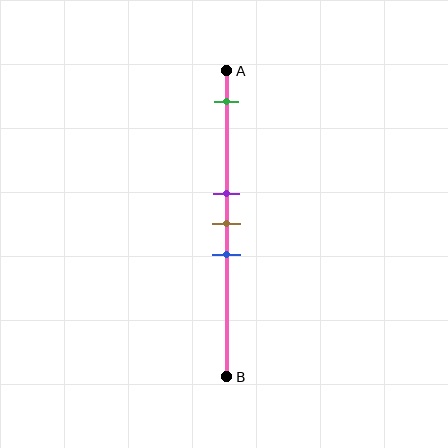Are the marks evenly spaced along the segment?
No, the marks are not evenly spaced.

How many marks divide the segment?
There are 4 marks dividing the segment.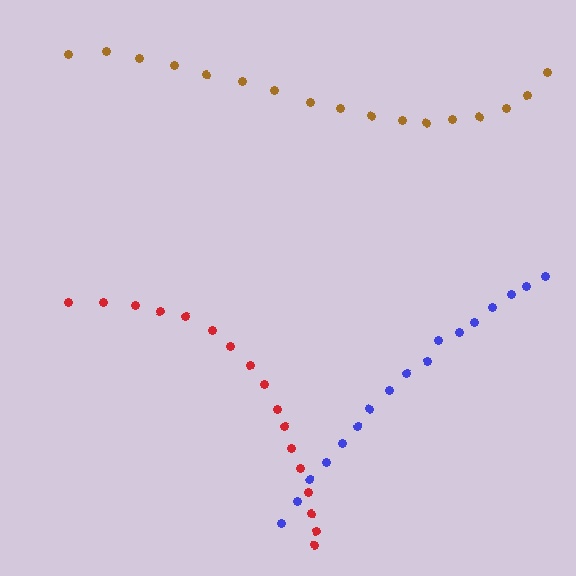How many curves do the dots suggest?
There are 3 distinct paths.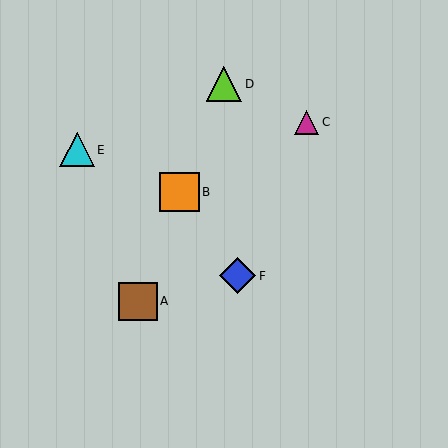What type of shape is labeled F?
Shape F is a blue diamond.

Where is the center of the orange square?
The center of the orange square is at (180, 192).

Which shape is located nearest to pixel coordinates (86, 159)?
The cyan triangle (labeled E) at (77, 150) is nearest to that location.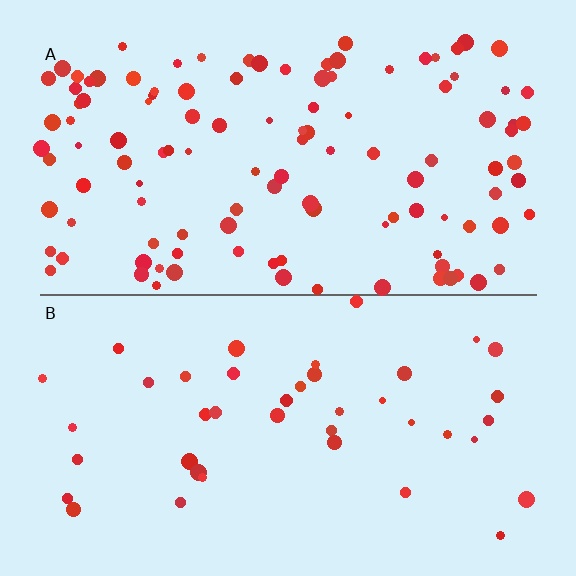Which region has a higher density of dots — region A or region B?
A (the top).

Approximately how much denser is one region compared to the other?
Approximately 2.8× — region A over region B.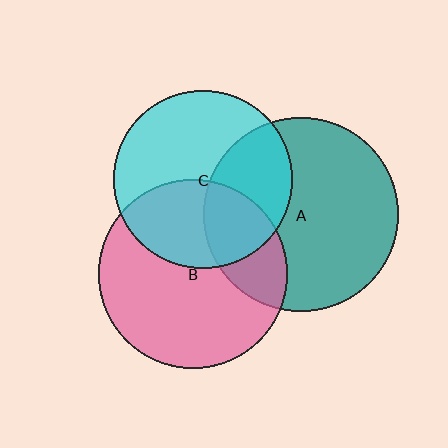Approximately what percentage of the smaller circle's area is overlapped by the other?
Approximately 40%.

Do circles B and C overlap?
Yes.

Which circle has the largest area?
Circle A (teal).